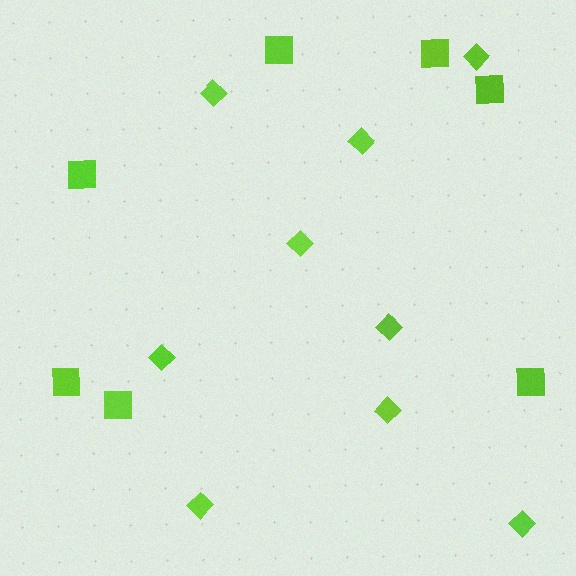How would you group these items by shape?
There are 2 groups: one group of diamonds (9) and one group of squares (7).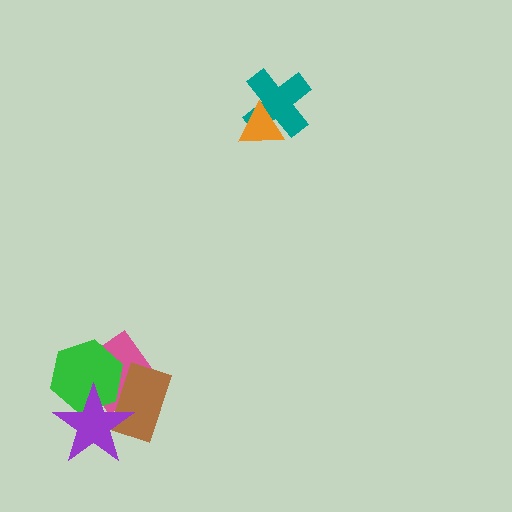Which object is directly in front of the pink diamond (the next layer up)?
The green hexagon is directly in front of the pink diamond.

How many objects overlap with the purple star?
3 objects overlap with the purple star.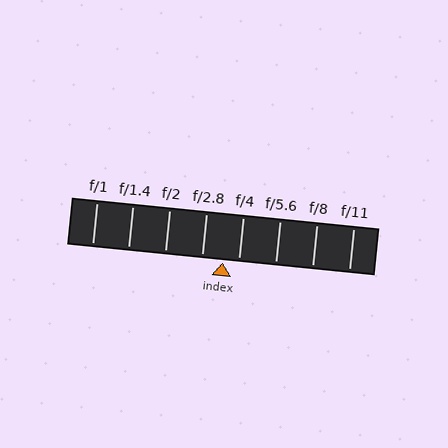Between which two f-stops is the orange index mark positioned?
The index mark is between f/2.8 and f/4.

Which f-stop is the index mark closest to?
The index mark is closest to f/4.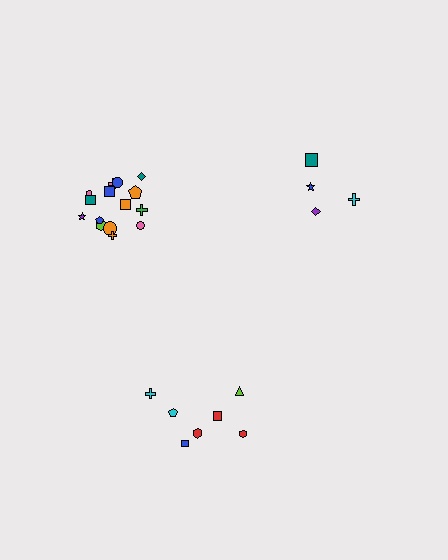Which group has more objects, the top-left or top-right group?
The top-left group.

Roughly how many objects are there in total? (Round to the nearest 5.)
Roughly 25 objects in total.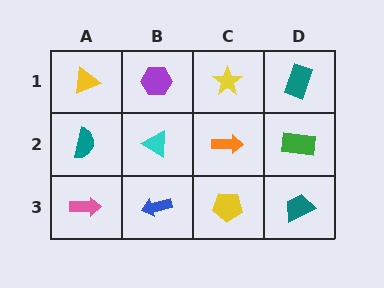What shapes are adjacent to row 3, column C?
An orange arrow (row 2, column C), a blue arrow (row 3, column B), a teal trapezoid (row 3, column D).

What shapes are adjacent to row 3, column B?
A cyan triangle (row 2, column B), a pink arrow (row 3, column A), a yellow pentagon (row 3, column C).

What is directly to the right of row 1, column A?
A purple hexagon.